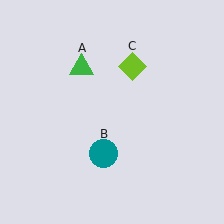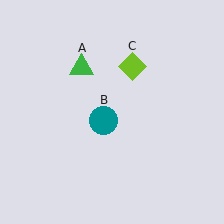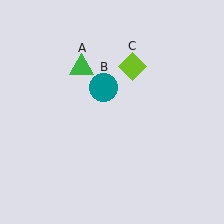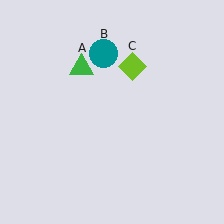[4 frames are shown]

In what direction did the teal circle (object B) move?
The teal circle (object B) moved up.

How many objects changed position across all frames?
1 object changed position: teal circle (object B).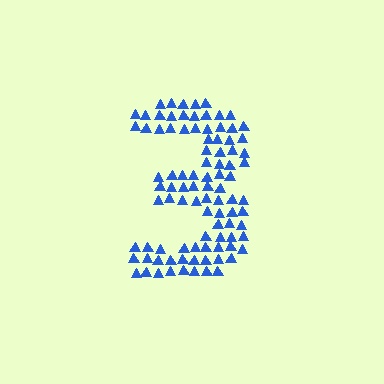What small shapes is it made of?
It is made of small triangles.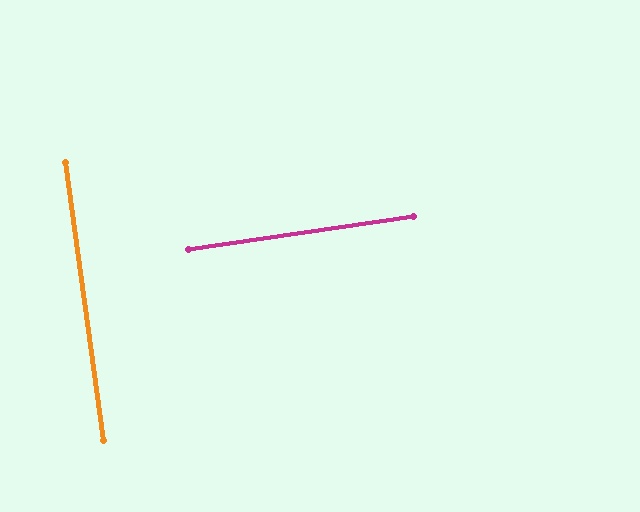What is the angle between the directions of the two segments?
Approximately 90 degrees.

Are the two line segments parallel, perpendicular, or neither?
Perpendicular — they meet at approximately 90°.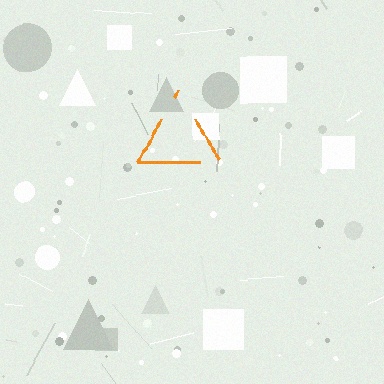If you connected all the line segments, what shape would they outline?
They would outline a triangle.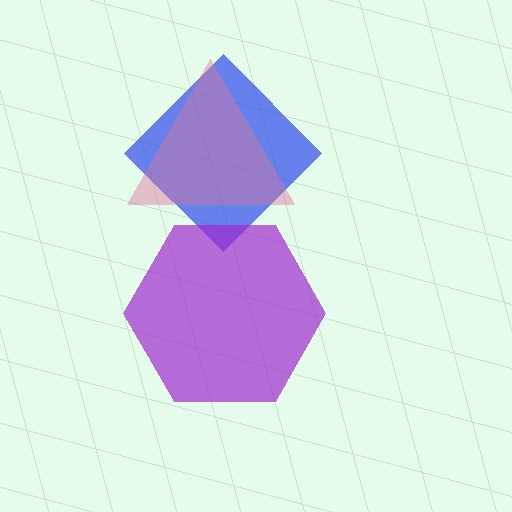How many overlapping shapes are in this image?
There are 3 overlapping shapes in the image.